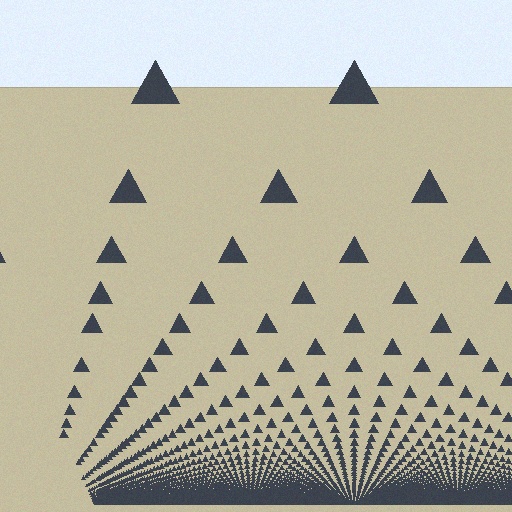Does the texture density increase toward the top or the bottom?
Density increases toward the bottom.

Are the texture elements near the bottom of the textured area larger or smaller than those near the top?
Smaller. The gradient is inverted — elements near the bottom are smaller and denser.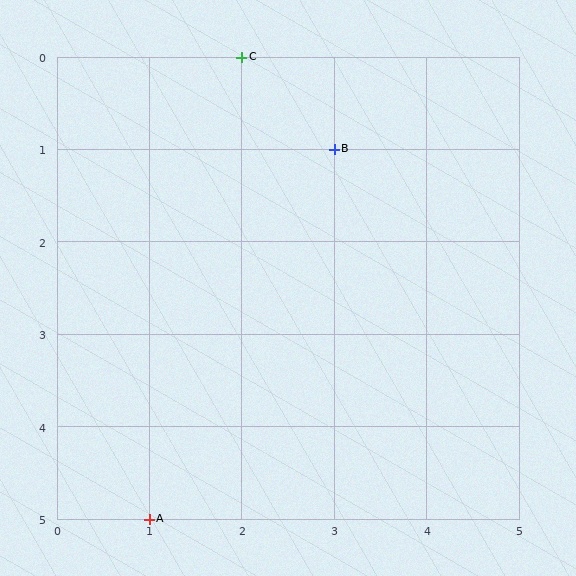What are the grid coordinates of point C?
Point C is at grid coordinates (2, 0).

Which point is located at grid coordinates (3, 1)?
Point B is at (3, 1).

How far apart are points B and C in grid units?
Points B and C are 1 column and 1 row apart (about 1.4 grid units diagonally).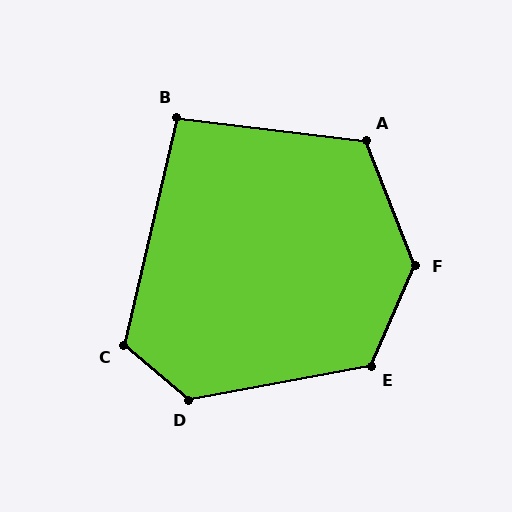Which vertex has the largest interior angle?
F, at approximately 135 degrees.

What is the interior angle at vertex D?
Approximately 129 degrees (obtuse).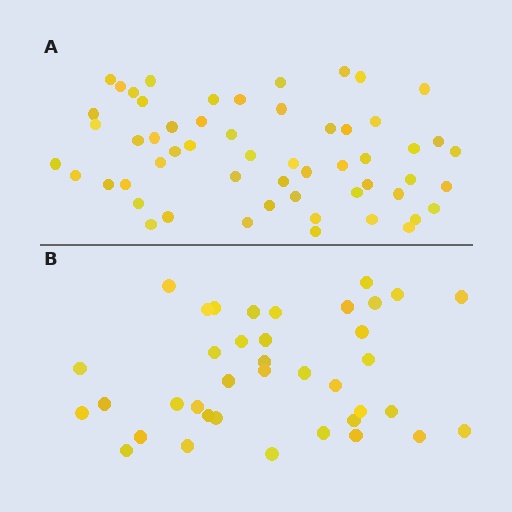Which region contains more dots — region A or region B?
Region A (the top region) has more dots.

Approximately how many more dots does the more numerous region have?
Region A has approximately 20 more dots than region B.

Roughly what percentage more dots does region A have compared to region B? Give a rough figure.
About 45% more.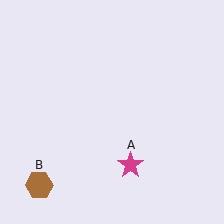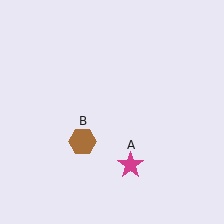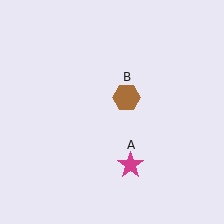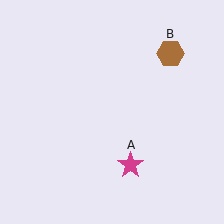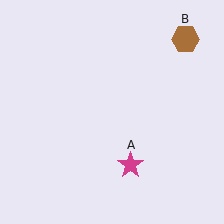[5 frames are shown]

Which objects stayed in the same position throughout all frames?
Magenta star (object A) remained stationary.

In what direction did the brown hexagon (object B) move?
The brown hexagon (object B) moved up and to the right.